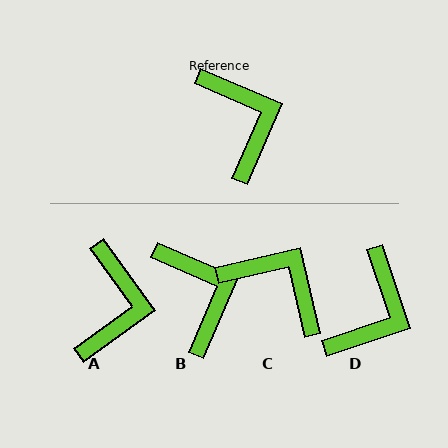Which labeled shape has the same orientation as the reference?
B.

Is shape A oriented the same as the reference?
No, it is off by about 31 degrees.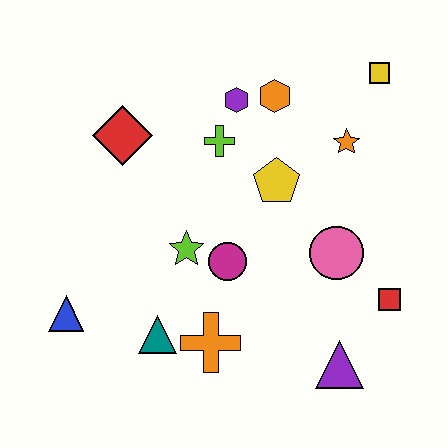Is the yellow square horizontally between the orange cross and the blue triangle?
No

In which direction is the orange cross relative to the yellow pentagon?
The orange cross is below the yellow pentagon.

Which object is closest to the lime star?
The magenta circle is closest to the lime star.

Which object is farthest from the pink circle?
The blue triangle is farthest from the pink circle.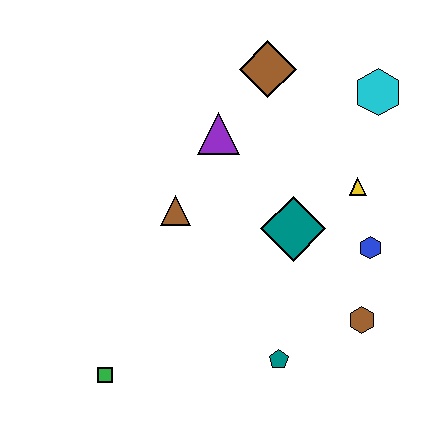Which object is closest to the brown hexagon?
The blue hexagon is closest to the brown hexagon.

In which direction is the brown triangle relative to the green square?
The brown triangle is above the green square.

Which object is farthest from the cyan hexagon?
The green square is farthest from the cyan hexagon.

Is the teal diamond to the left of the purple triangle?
No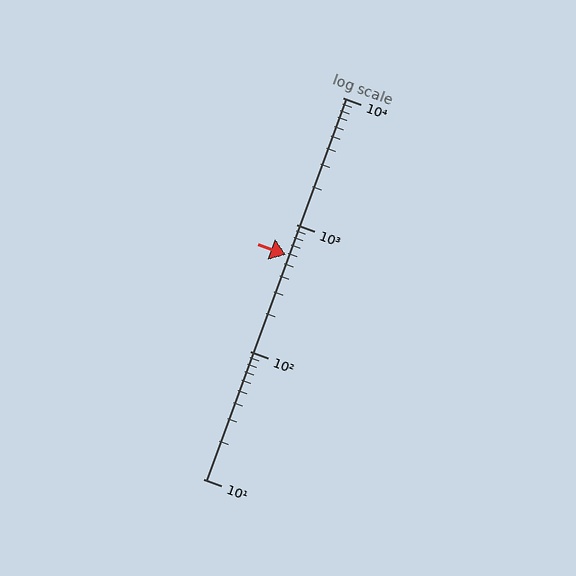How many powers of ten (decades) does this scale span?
The scale spans 3 decades, from 10 to 10000.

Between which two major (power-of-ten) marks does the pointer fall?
The pointer is between 100 and 1000.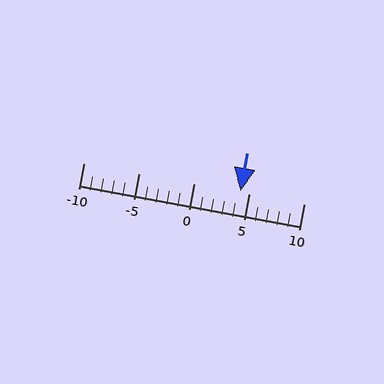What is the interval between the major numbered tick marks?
The major tick marks are spaced 5 units apart.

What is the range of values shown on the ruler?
The ruler shows values from -10 to 10.